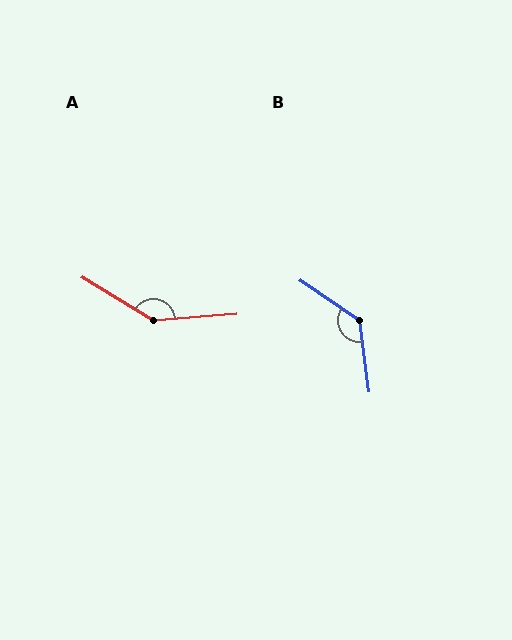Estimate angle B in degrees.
Approximately 132 degrees.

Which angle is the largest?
A, at approximately 144 degrees.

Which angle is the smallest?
B, at approximately 132 degrees.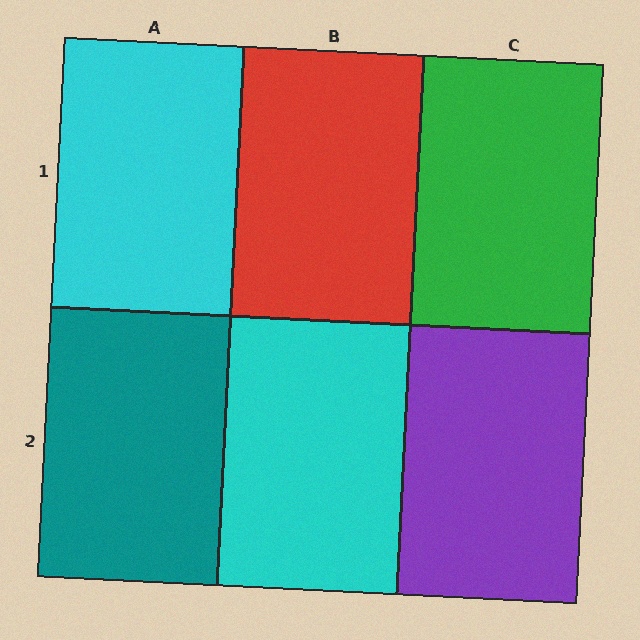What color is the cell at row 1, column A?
Cyan.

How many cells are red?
1 cell is red.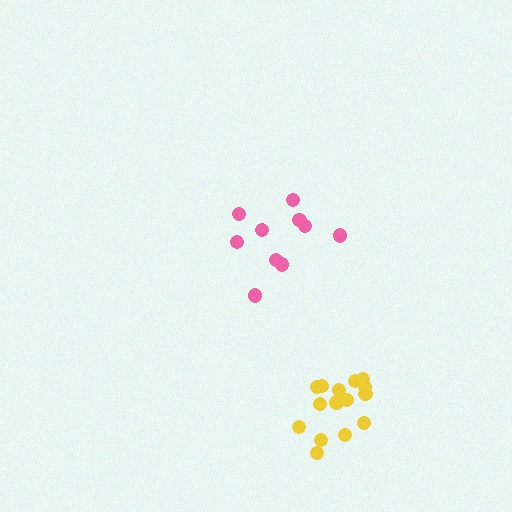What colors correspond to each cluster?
The clusters are colored: pink, yellow.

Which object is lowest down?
The yellow cluster is bottommost.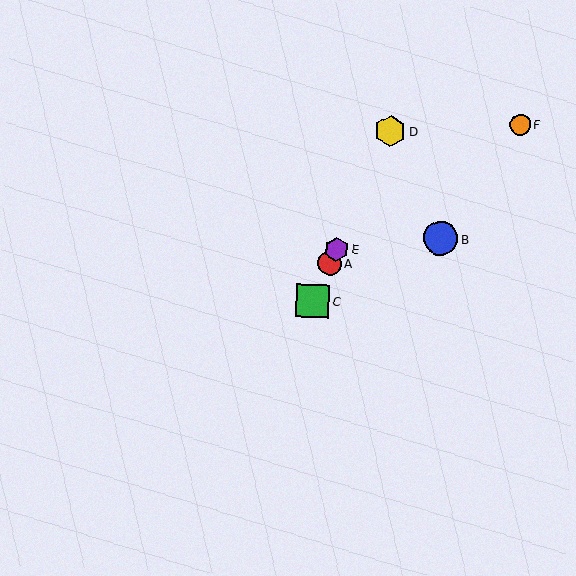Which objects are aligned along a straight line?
Objects A, C, D, E are aligned along a straight line.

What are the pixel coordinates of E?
Object E is at (336, 249).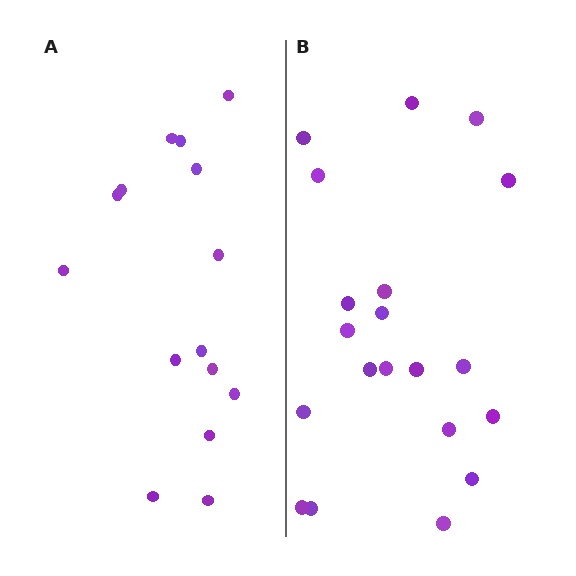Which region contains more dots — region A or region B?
Region B (the right region) has more dots.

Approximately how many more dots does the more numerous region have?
Region B has about 5 more dots than region A.